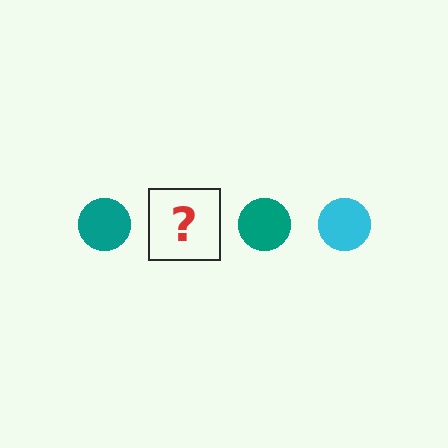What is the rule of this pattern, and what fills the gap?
The rule is that the pattern cycles through teal, cyan circles. The gap should be filled with a cyan circle.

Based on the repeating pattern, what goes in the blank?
The blank should be a cyan circle.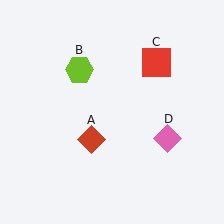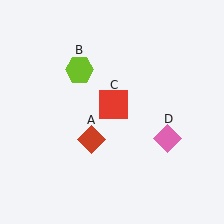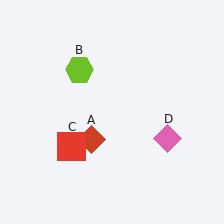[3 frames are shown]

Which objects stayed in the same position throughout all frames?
Red diamond (object A) and lime hexagon (object B) and pink diamond (object D) remained stationary.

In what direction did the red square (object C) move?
The red square (object C) moved down and to the left.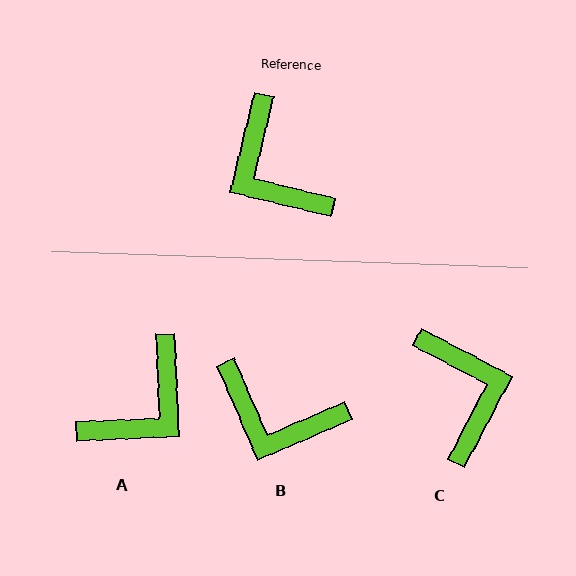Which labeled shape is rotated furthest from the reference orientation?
C, about 166 degrees away.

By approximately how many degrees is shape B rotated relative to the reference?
Approximately 37 degrees counter-clockwise.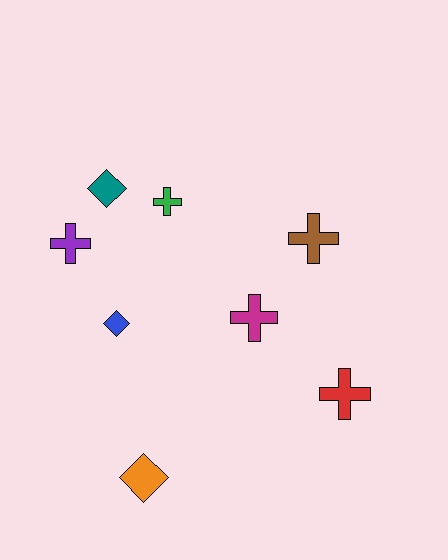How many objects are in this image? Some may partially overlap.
There are 8 objects.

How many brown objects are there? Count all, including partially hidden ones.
There is 1 brown object.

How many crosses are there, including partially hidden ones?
There are 5 crosses.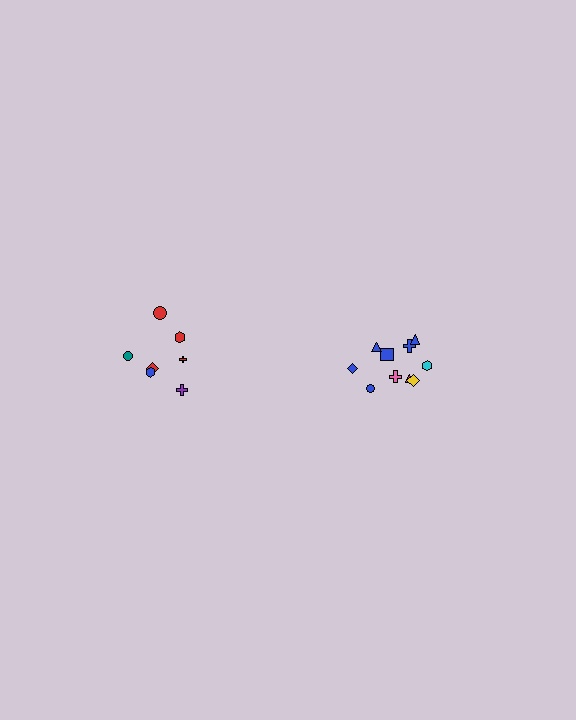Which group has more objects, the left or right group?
The right group.